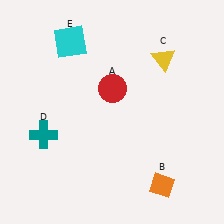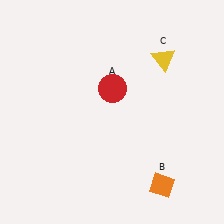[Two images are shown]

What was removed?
The cyan square (E), the teal cross (D) were removed in Image 2.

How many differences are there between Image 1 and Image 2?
There are 2 differences between the two images.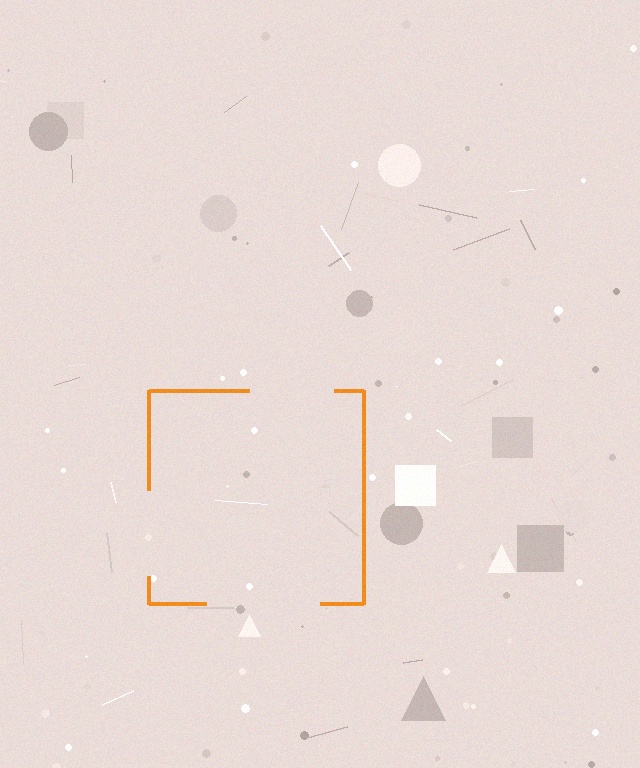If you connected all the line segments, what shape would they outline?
They would outline a square.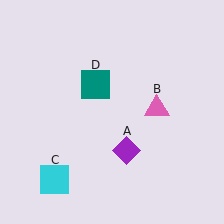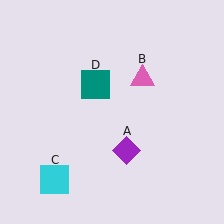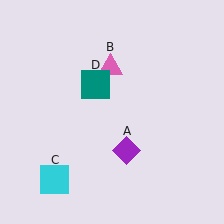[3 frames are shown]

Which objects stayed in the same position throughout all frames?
Purple diamond (object A) and cyan square (object C) and teal square (object D) remained stationary.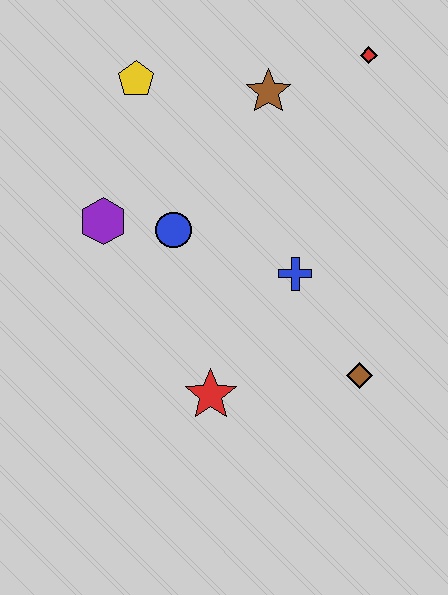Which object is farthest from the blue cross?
The yellow pentagon is farthest from the blue cross.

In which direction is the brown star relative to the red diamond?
The brown star is to the left of the red diamond.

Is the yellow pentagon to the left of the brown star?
Yes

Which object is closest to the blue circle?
The purple hexagon is closest to the blue circle.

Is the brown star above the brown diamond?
Yes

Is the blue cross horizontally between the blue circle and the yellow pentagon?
No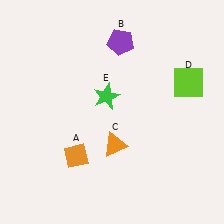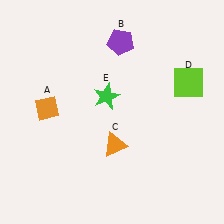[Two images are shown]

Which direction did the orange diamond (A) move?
The orange diamond (A) moved up.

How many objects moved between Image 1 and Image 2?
1 object moved between the two images.